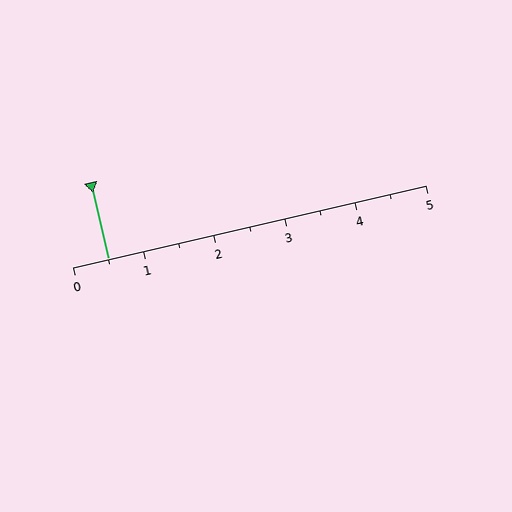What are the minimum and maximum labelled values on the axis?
The axis runs from 0 to 5.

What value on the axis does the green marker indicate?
The marker indicates approximately 0.5.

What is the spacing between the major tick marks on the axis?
The major ticks are spaced 1 apart.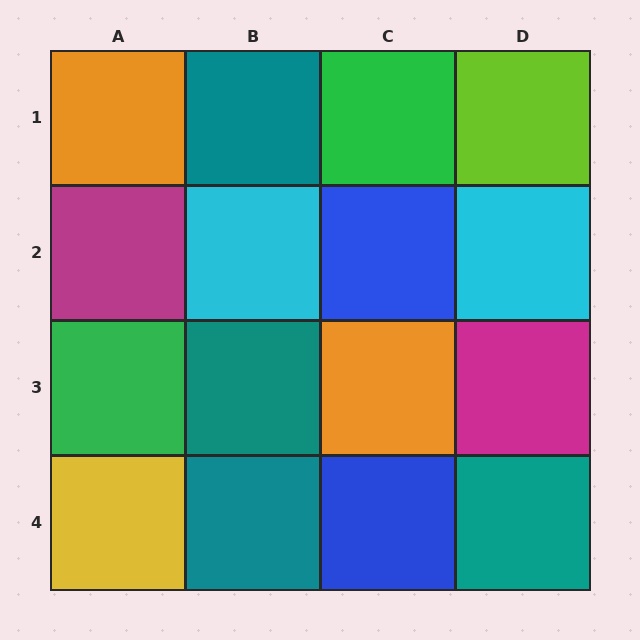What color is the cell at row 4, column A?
Yellow.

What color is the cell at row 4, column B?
Teal.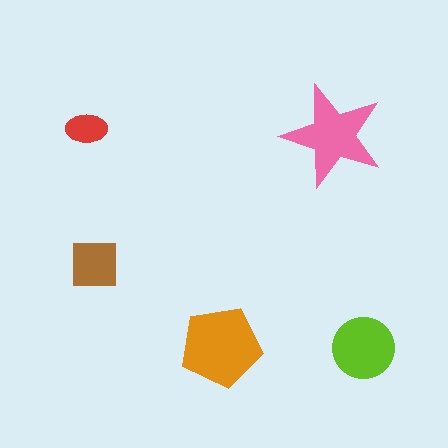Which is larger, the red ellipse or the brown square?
The brown square.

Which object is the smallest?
The red ellipse.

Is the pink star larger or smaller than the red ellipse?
Larger.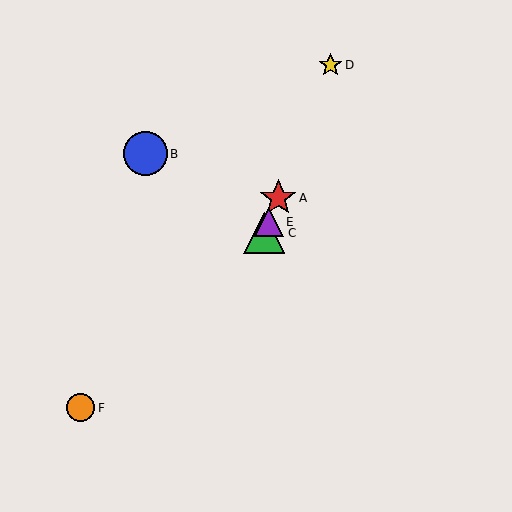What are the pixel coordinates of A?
Object A is at (278, 198).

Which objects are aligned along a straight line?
Objects A, C, D, E are aligned along a straight line.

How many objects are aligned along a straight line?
4 objects (A, C, D, E) are aligned along a straight line.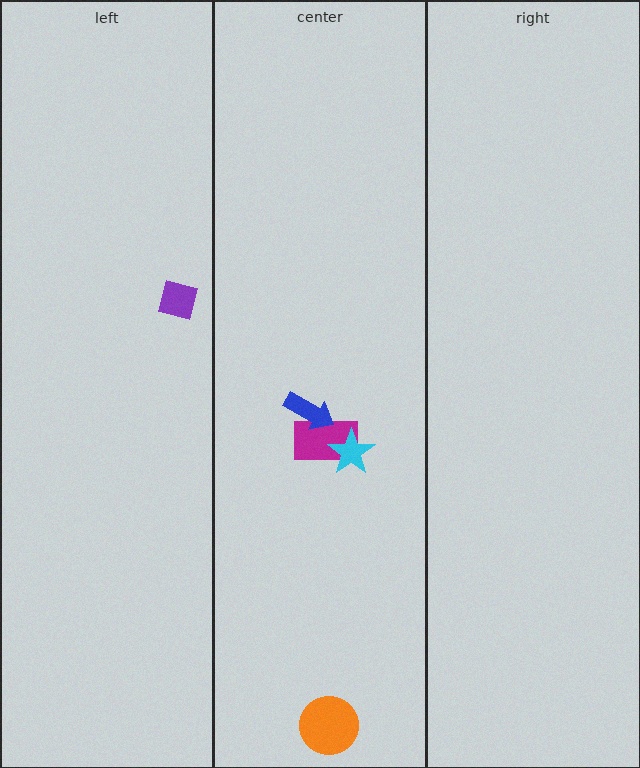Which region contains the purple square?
The left region.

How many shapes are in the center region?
4.